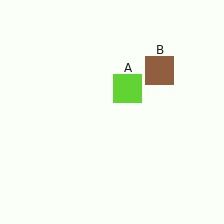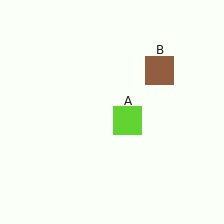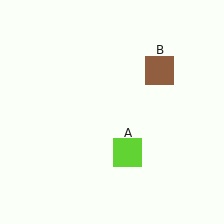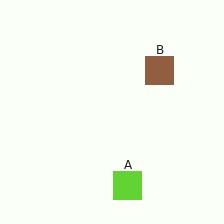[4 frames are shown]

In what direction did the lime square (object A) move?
The lime square (object A) moved down.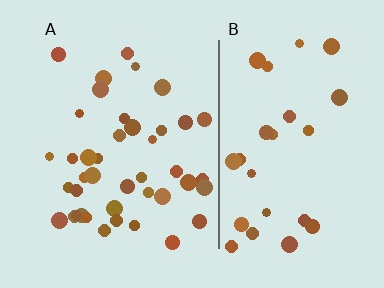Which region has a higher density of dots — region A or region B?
A (the left).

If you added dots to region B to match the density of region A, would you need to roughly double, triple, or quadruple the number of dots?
Approximately double.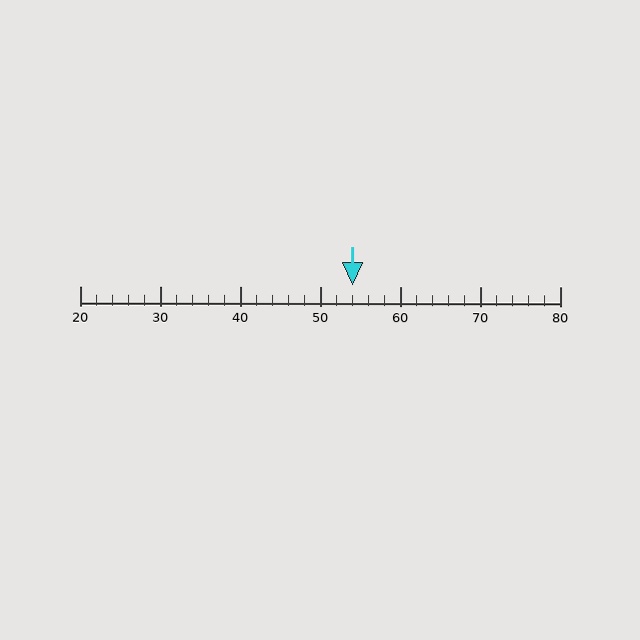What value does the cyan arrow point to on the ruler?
The cyan arrow points to approximately 54.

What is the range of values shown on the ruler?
The ruler shows values from 20 to 80.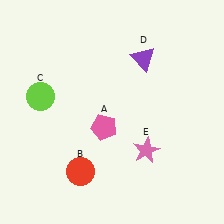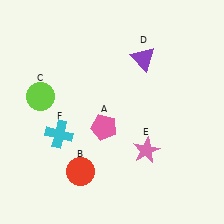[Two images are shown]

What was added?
A cyan cross (F) was added in Image 2.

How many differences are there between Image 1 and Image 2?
There is 1 difference between the two images.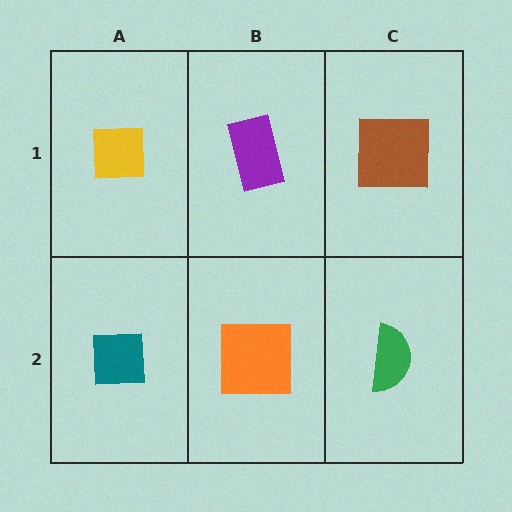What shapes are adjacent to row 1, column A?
A teal square (row 2, column A), a purple rectangle (row 1, column B).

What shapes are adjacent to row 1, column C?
A green semicircle (row 2, column C), a purple rectangle (row 1, column B).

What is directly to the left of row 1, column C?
A purple rectangle.